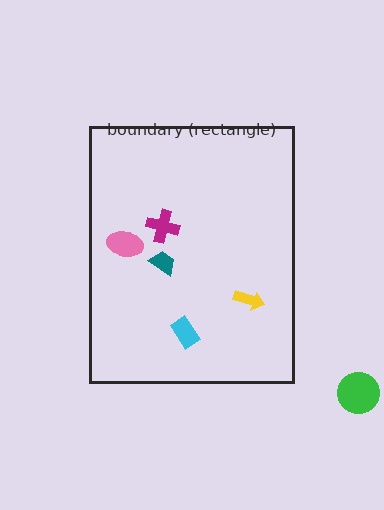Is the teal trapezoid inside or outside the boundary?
Inside.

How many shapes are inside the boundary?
5 inside, 1 outside.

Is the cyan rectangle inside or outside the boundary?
Inside.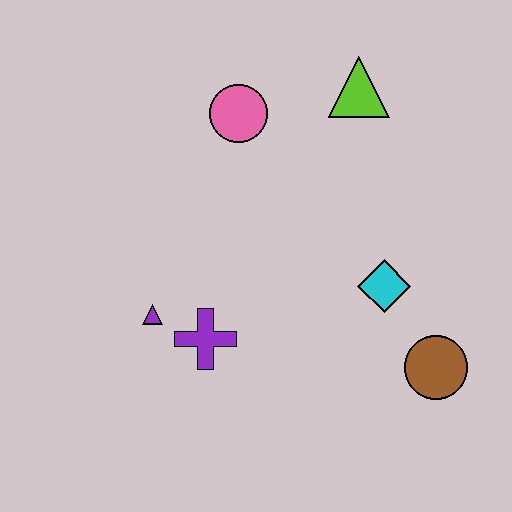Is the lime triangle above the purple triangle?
Yes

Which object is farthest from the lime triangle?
The purple triangle is farthest from the lime triangle.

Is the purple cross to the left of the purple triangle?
No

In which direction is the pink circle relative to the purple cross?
The pink circle is above the purple cross.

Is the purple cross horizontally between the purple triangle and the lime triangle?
Yes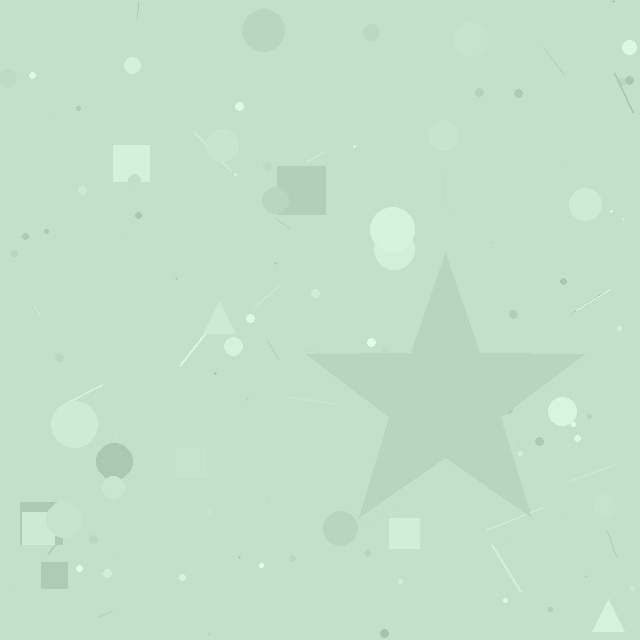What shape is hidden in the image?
A star is hidden in the image.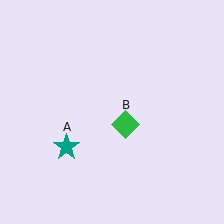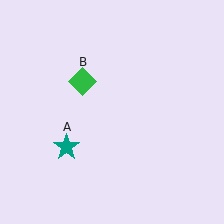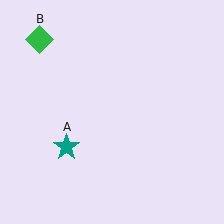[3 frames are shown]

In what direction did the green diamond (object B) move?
The green diamond (object B) moved up and to the left.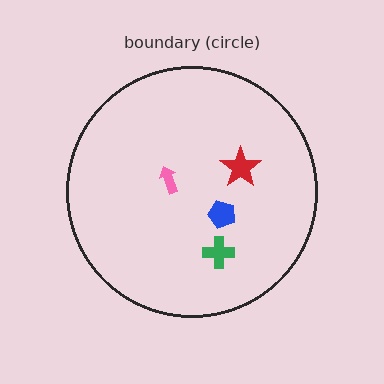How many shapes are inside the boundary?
4 inside, 0 outside.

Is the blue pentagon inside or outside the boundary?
Inside.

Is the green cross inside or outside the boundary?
Inside.